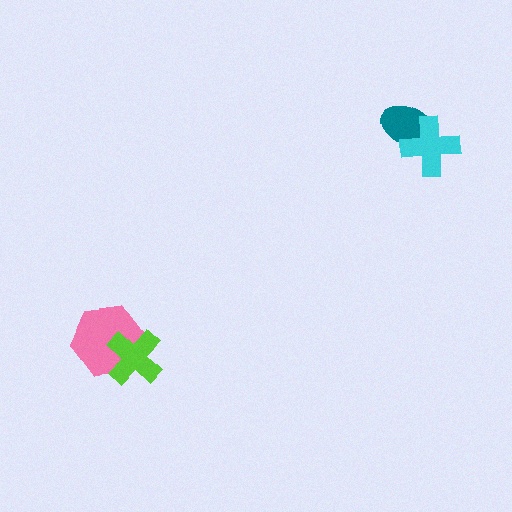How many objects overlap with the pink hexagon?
1 object overlaps with the pink hexagon.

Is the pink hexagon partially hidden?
Yes, it is partially covered by another shape.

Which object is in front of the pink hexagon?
The lime cross is in front of the pink hexagon.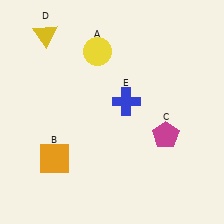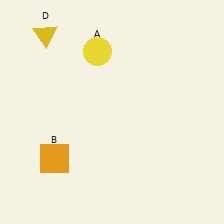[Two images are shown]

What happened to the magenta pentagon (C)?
The magenta pentagon (C) was removed in Image 2. It was in the bottom-right area of Image 1.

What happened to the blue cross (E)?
The blue cross (E) was removed in Image 2. It was in the top-right area of Image 1.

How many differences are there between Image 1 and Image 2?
There are 2 differences between the two images.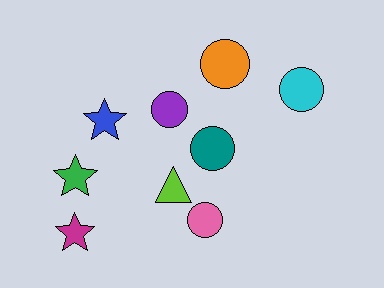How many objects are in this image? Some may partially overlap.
There are 9 objects.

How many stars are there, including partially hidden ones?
There are 3 stars.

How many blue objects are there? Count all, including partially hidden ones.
There is 1 blue object.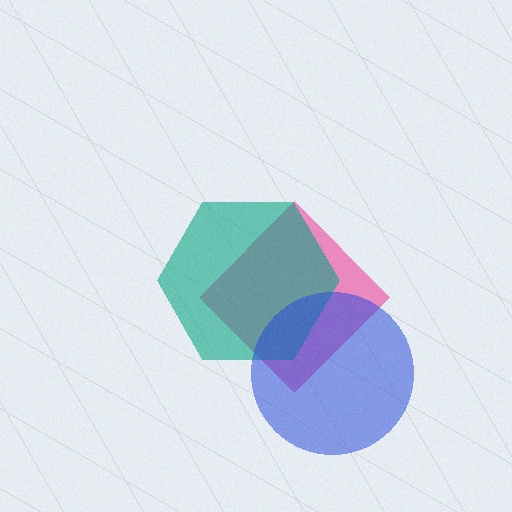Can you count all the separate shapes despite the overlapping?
Yes, there are 3 separate shapes.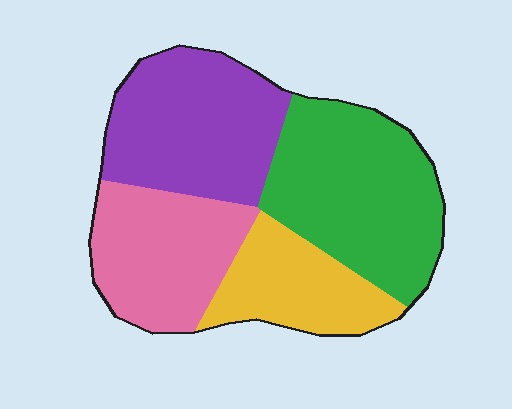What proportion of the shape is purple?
Purple covers roughly 30% of the shape.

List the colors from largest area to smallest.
From largest to smallest: green, purple, pink, yellow.